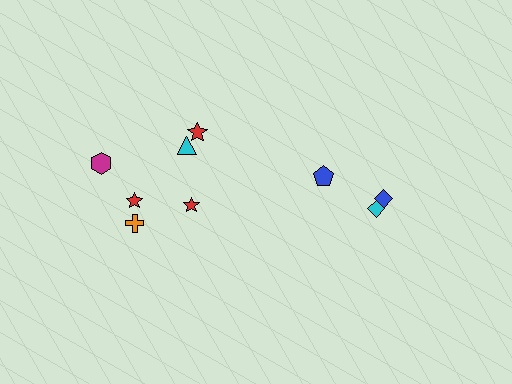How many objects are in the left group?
There are 6 objects.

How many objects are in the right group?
There are 3 objects.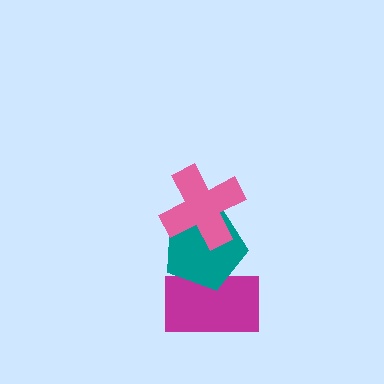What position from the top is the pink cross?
The pink cross is 1st from the top.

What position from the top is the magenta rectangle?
The magenta rectangle is 3rd from the top.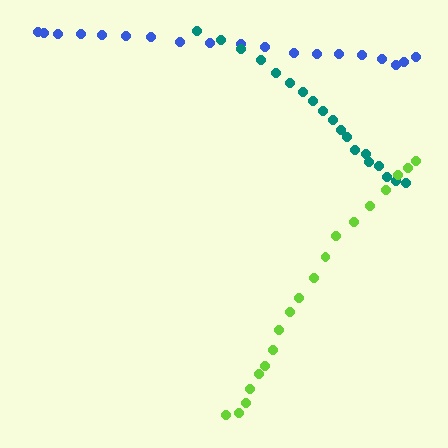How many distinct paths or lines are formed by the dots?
There are 3 distinct paths.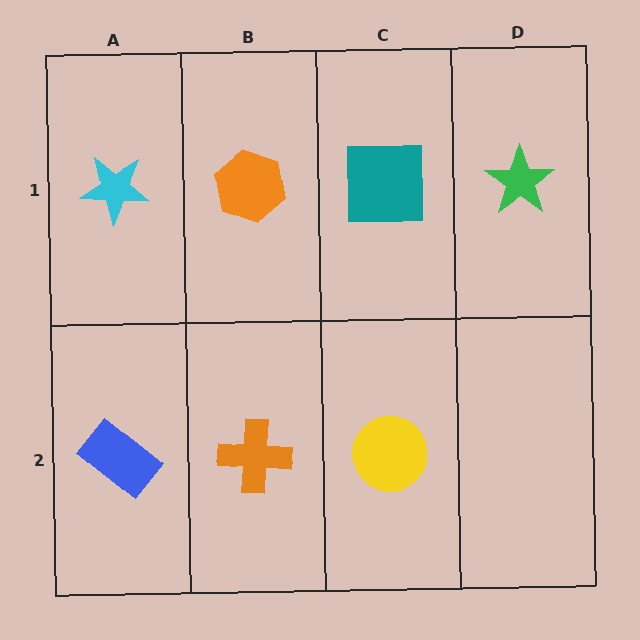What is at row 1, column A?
A cyan star.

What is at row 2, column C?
A yellow circle.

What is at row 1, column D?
A green star.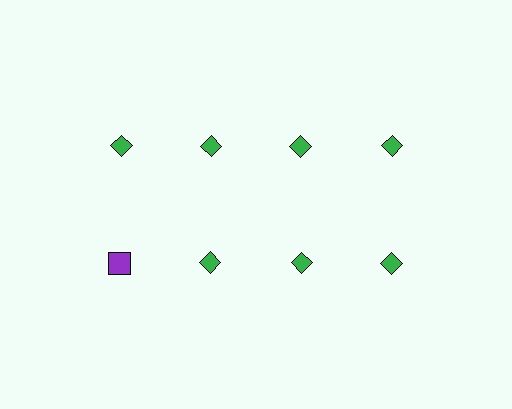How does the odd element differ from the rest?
It differs in both color (purple instead of green) and shape (square instead of diamond).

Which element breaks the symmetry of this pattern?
The purple square in the second row, leftmost column breaks the symmetry. All other shapes are green diamonds.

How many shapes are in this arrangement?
There are 8 shapes arranged in a grid pattern.